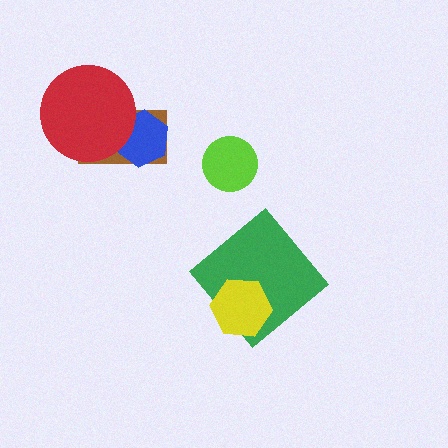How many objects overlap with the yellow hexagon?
1 object overlaps with the yellow hexagon.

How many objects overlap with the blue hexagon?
2 objects overlap with the blue hexagon.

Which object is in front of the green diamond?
The yellow hexagon is in front of the green diamond.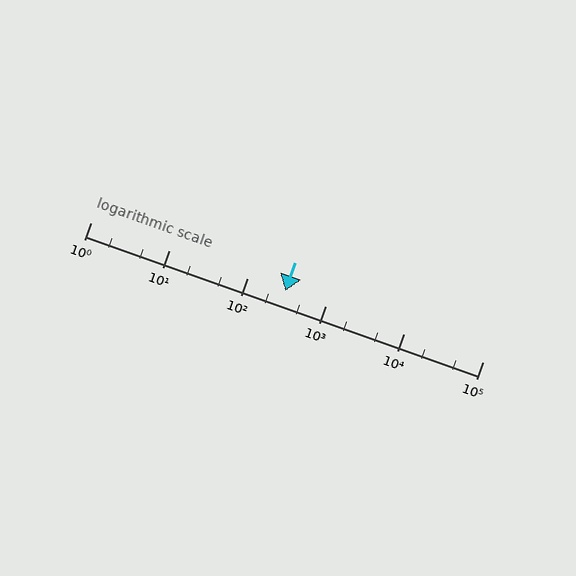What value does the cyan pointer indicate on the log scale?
The pointer indicates approximately 300.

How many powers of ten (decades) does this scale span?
The scale spans 5 decades, from 1 to 100000.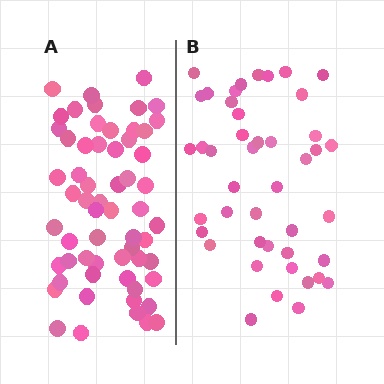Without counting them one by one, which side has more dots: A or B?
Region A (the left region) has more dots.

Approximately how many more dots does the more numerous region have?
Region A has approximately 15 more dots than region B.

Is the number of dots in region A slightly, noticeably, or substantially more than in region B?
Region A has noticeably more, but not dramatically so. The ratio is roughly 1.4 to 1.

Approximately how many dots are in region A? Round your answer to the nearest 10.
About 60 dots.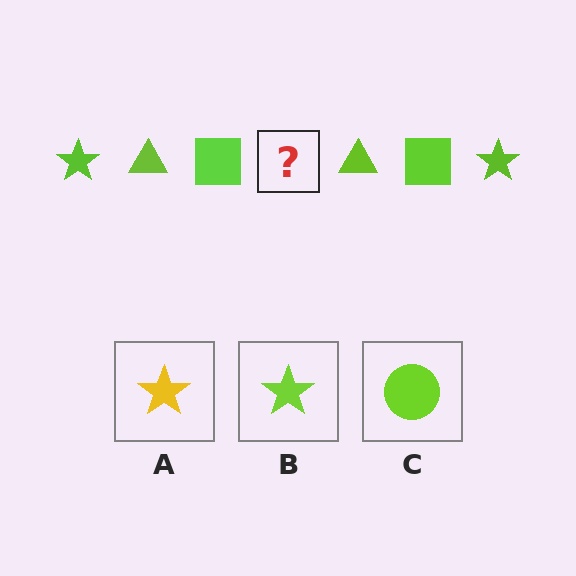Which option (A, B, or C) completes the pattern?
B.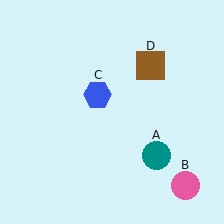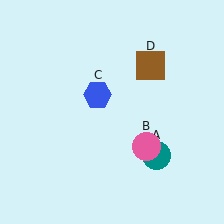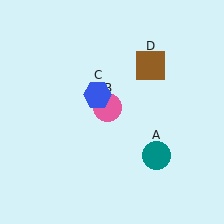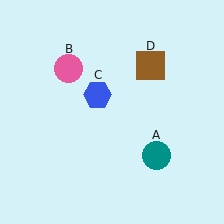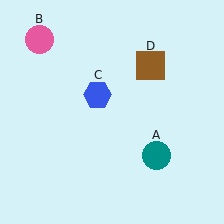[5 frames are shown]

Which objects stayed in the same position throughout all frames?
Teal circle (object A) and blue hexagon (object C) and brown square (object D) remained stationary.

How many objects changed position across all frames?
1 object changed position: pink circle (object B).